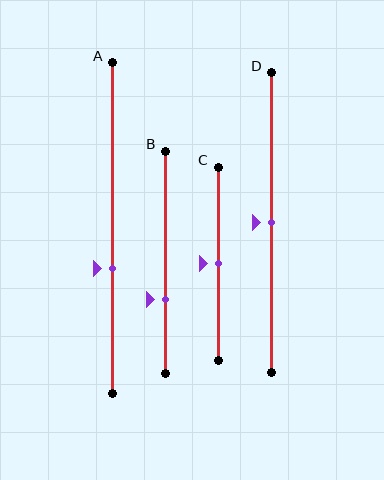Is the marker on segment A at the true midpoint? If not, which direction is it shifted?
No, the marker on segment A is shifted downward by about 12% of the segment length.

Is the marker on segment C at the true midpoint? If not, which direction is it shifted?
Yes, the marker on segment C is at the true midpoint.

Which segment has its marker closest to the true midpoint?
Segment C has its marker closest to the true midpoint.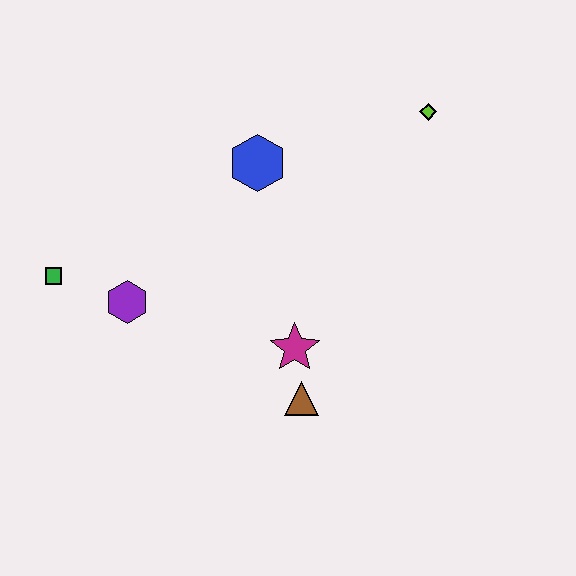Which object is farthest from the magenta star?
The lime diamond is farthest from the magenta star.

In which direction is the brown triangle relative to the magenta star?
The brown triangle is below the magenta star.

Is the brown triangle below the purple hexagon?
Yes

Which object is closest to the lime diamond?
The blue hexagon is closest to the lime diamond.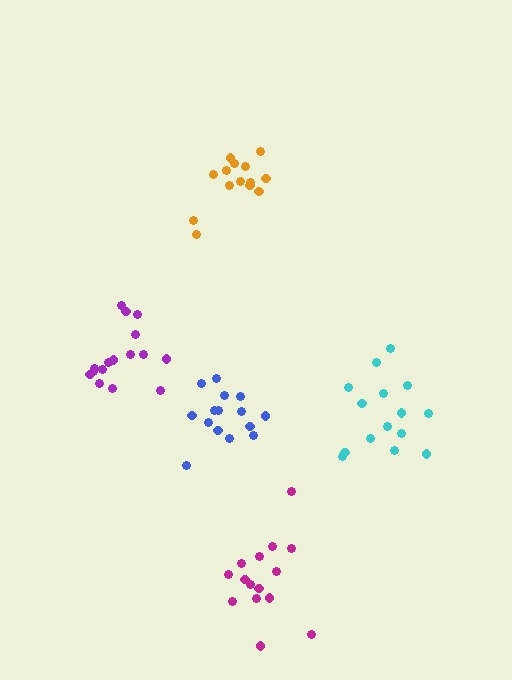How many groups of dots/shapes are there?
There are 5 groups.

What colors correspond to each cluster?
The clusters are colored: blue, cyan, orange, magenta, purple.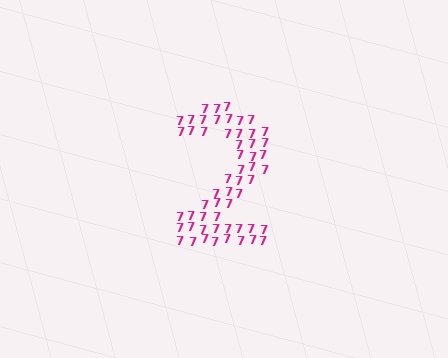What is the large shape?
The large shape is the digit 2.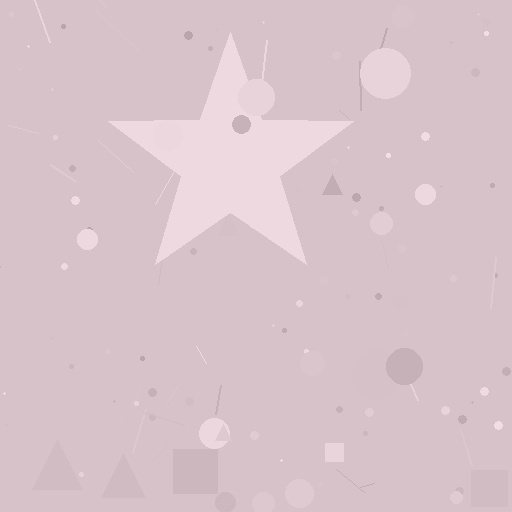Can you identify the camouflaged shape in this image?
The camouflaged shape is a star.